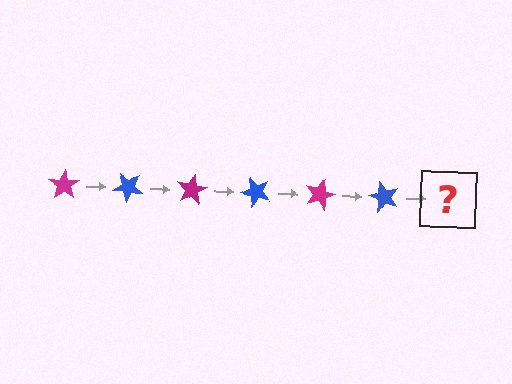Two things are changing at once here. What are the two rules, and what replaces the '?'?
The two rules are that it rotates 40 degrees each step and the color cycles through magenta and blue. The '?' should be a magenta star, rotated 240 degrees from the start.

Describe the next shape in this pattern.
It should be a magenta star, rotated 240 degrees from the start.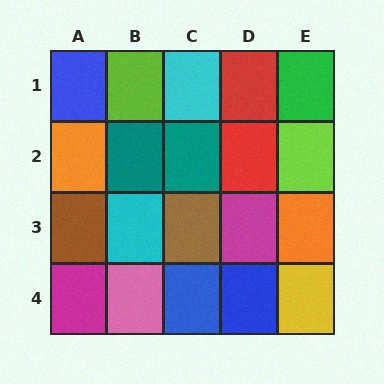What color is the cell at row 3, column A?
Brown.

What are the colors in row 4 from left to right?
Magenta, pink, blue, blue, yellow.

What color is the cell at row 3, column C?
Brown.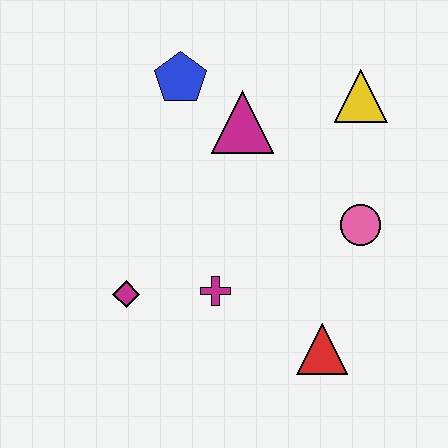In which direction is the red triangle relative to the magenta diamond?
The red triangle is to the right of the magenta diamond.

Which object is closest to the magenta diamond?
The magenta cross is closest to the magenta diamond.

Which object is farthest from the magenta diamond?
The yellow triangle is farthest from the magenta diamond.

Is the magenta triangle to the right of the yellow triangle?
No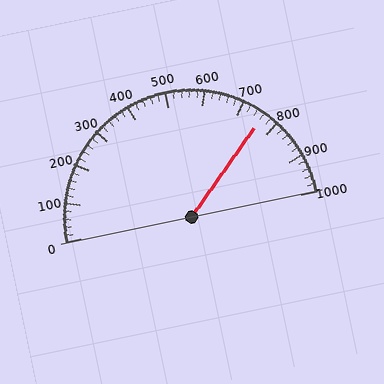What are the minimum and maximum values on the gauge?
The gauge ranges from 0 to 1000.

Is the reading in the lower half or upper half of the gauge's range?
The reading is in the upper half of the range (0 to 1000).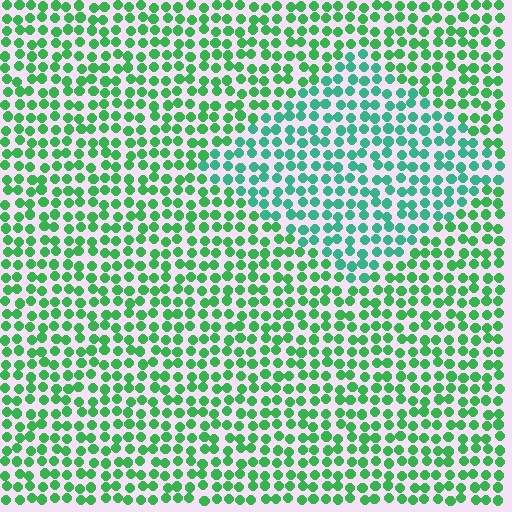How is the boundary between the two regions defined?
The boundary is defined purely by a slight shift in hue (about 28 degrees). Spacing, size, and orientation are identical on both sides.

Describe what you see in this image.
The image is filled with small green elements in a uniform arrangement. A diamond-shaped region is visible where the elements are tinted to a slightly different hue, forming a subtle color boundary.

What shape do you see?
I see a diamond.